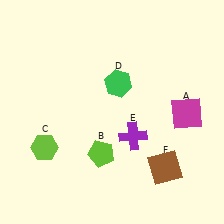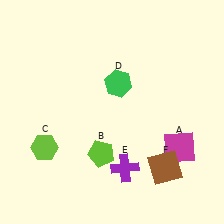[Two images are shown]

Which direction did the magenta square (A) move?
The magenta square (A) moved down.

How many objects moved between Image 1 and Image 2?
2 objects moved between the two images.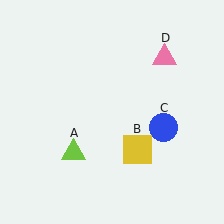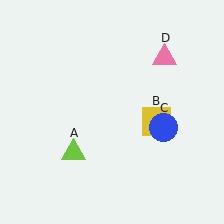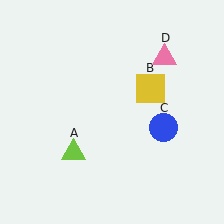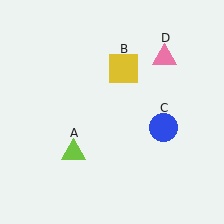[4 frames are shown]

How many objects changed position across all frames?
1 object changed position: yellow square (object B).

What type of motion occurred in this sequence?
The yellow square (object B) rotated counterclockwise around the center of the scene.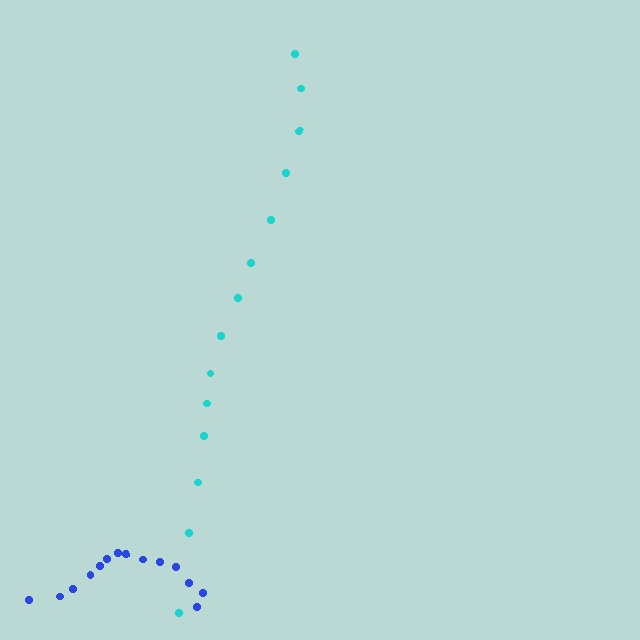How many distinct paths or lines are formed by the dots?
There are 2 distinct paths.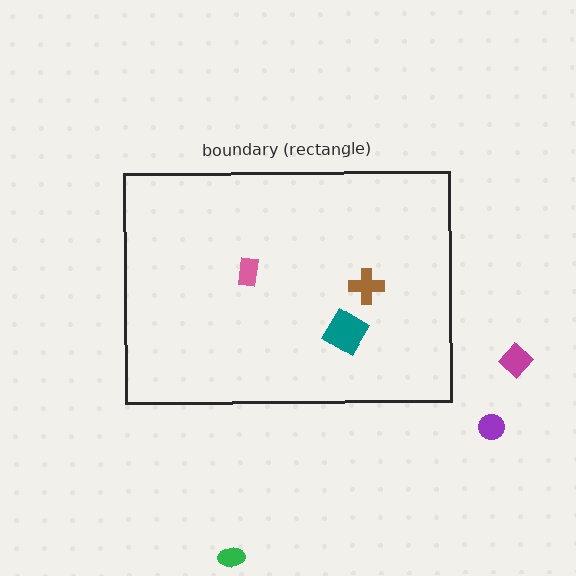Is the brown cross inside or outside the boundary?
Inside.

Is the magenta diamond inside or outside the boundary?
Outside.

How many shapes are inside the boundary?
3 inside, 3 outside.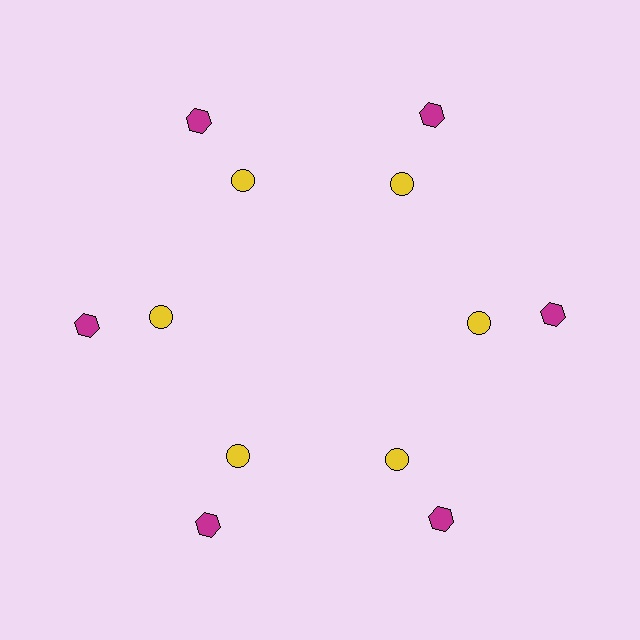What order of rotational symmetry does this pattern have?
This pattern has 6-fold rotational symmetry.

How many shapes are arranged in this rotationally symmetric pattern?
There are 12 shapes, arranged in 6 groups of 2.